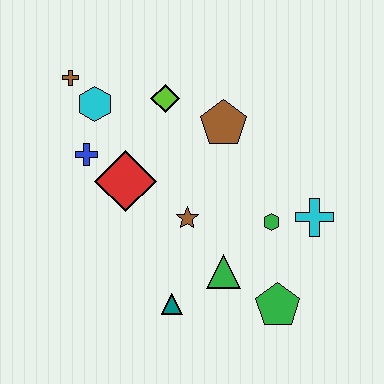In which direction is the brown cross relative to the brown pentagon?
The brown cross is to the left of the brown pentagon.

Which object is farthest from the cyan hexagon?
The green pentagon is farthest from the cyan hexagon.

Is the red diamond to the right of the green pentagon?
No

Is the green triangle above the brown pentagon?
No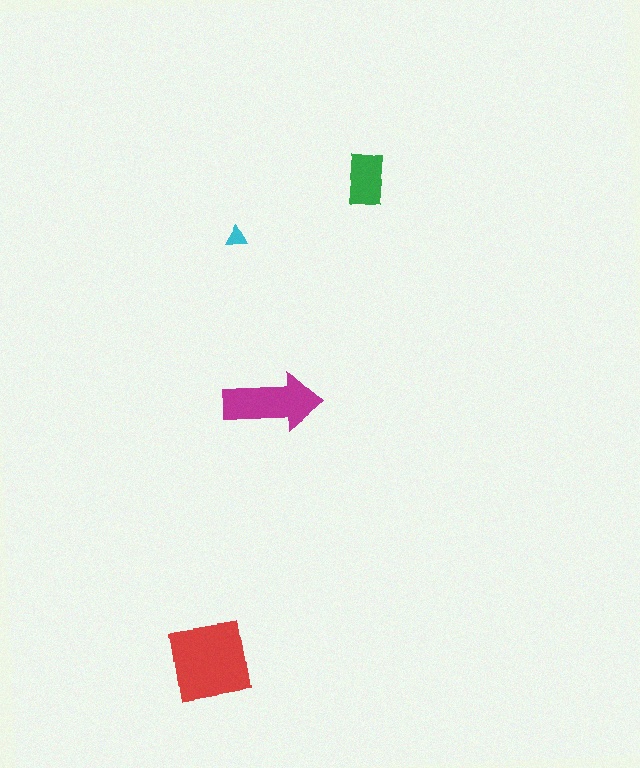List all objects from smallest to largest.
The cyan triangle, the green rectangle, the magenta arrow, the red square.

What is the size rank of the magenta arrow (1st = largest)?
2nd.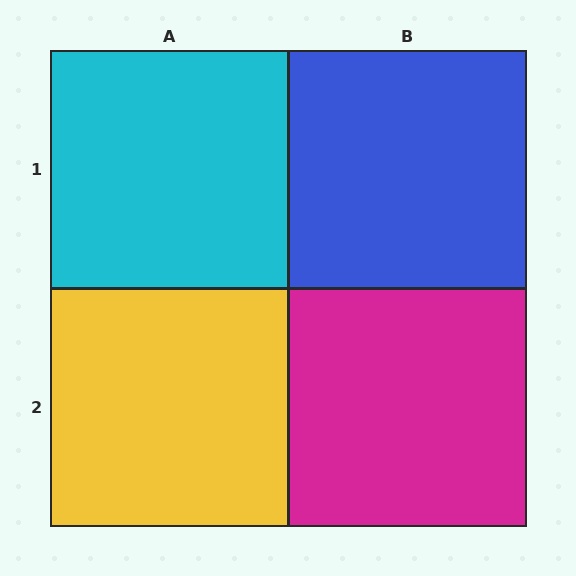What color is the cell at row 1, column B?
Blue.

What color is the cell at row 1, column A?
Cyan.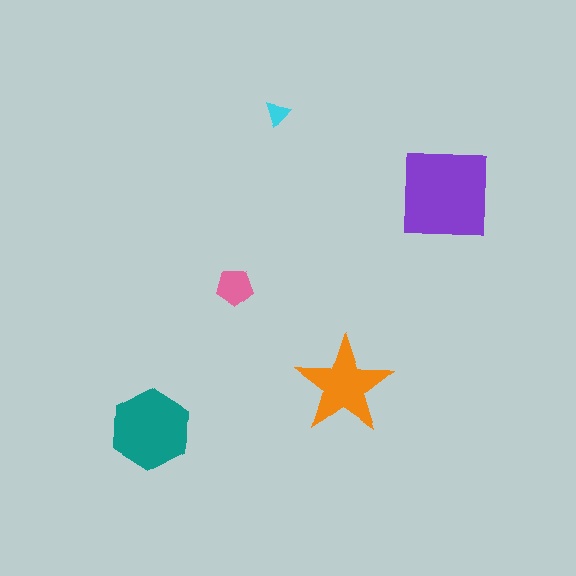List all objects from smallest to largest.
The cyan triangle, the pink pentagon, the orange star, the teal hexagon, the purple square.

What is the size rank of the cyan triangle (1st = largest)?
5th.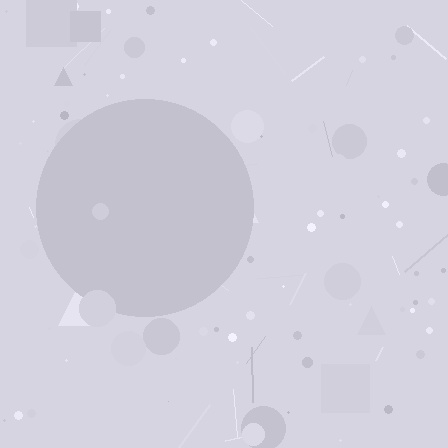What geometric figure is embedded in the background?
A circle is embedded in the background.